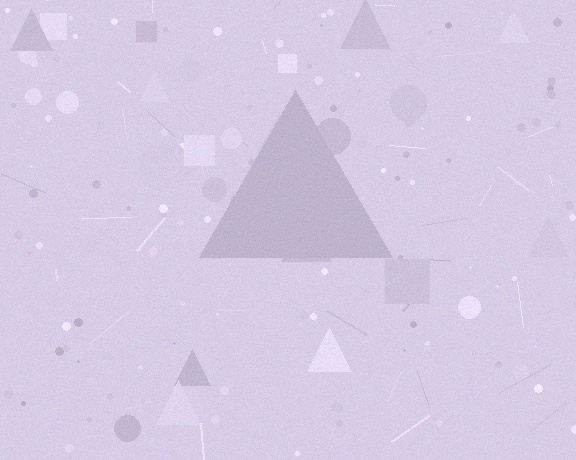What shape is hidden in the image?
A triangle is hidden in the image.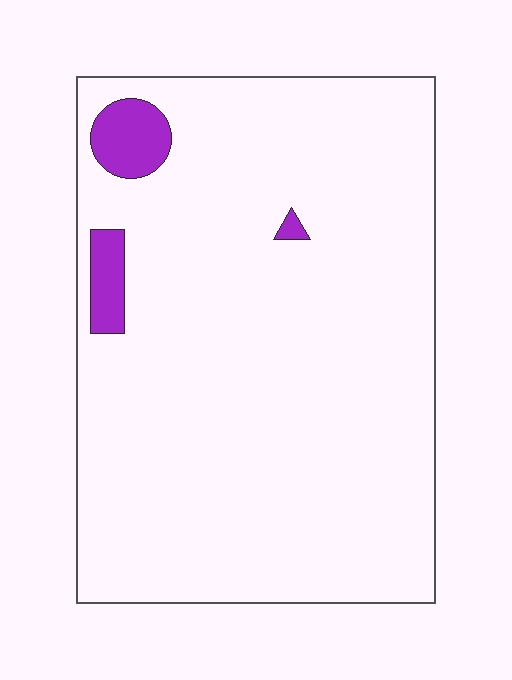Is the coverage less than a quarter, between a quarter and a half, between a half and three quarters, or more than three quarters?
Less than a quarter.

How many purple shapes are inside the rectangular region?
3.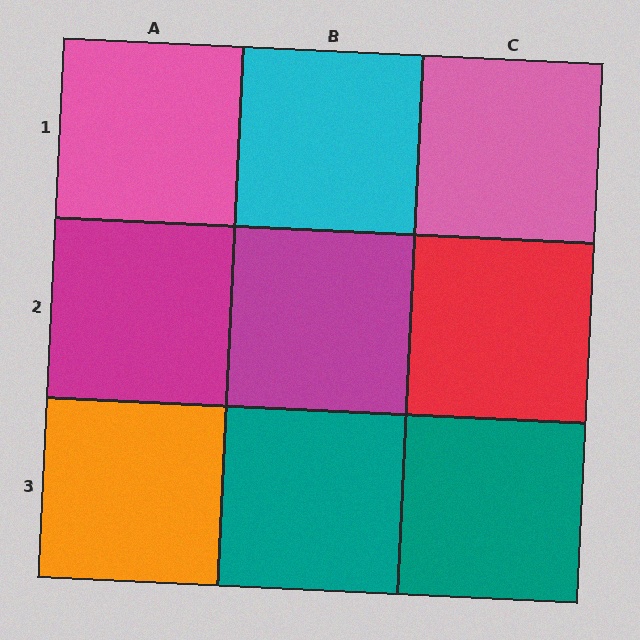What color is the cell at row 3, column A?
Orange.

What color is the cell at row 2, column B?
Magenta.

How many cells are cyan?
1 cell is cyan.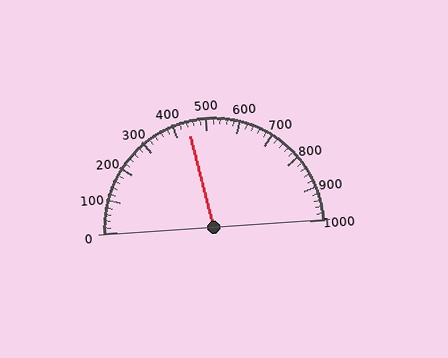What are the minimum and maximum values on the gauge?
The gauge ranges from 0 to 1000.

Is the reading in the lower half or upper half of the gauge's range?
The reading is in the lower half of the range (0 to 1000).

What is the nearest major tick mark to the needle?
The nearest major tick mark is 400.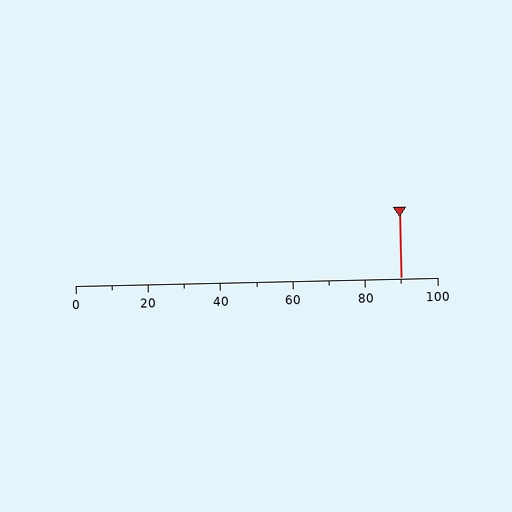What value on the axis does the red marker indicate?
The marker indicates approximately 90.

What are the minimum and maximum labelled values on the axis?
The axis runs from 0 to 100.